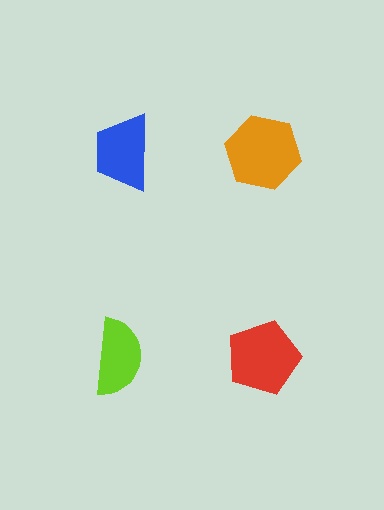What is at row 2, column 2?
A red pentagon.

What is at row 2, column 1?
A lime semicircle.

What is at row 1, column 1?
A blue trapezoid.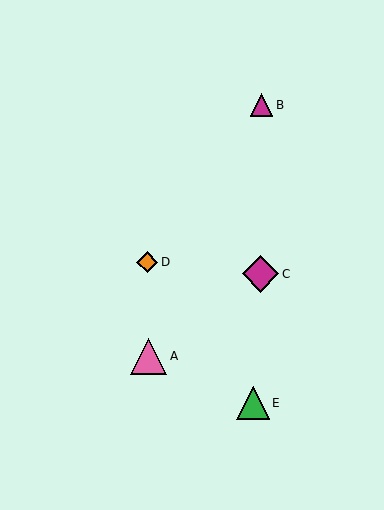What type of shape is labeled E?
Shape E is a green triangle.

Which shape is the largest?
The pink triangle (labeled A) is the largest.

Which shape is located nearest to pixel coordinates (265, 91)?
The magenta triangle (labeled B) at (262, 105) is nearest to that location.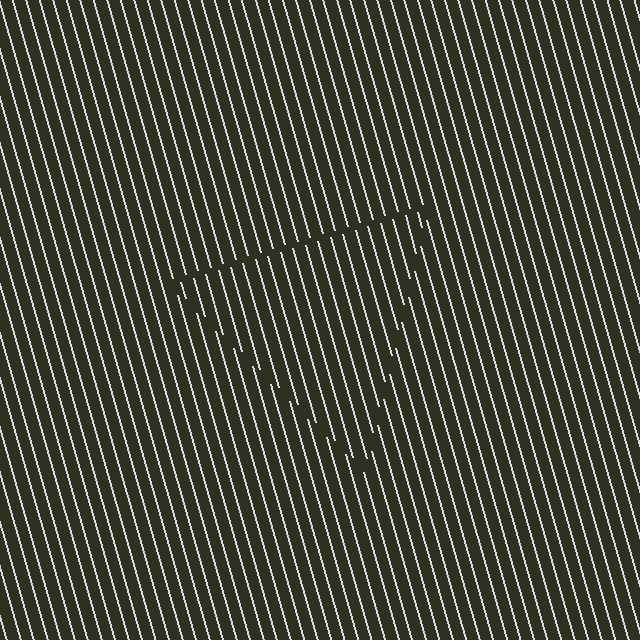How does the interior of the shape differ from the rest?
The interior of the shape contains the same grating, shifted by half a period — the contour is defined by the phase discontinuity where line-ends from the inner and outer gratings abut.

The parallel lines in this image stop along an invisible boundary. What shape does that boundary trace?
An illusory triangle. The interior of the shape contains the same grating, shifted by half a period — the contour is defined by the phase discontinuity where line-ends from the inner and outer gratings abut.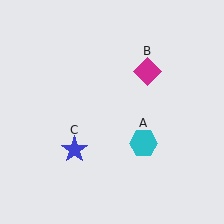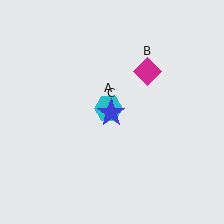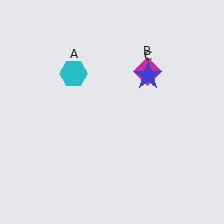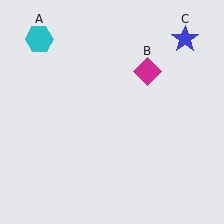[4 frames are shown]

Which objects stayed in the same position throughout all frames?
Magenta diamond (object B) remained stationary.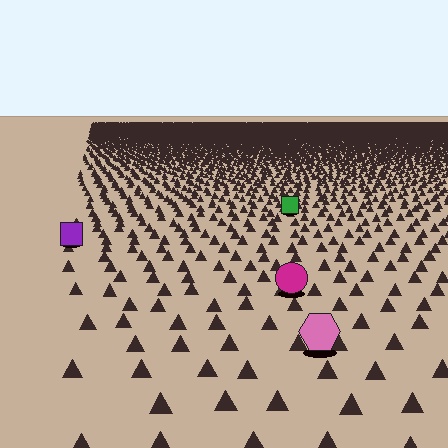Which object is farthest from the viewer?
The green square is farthest from the viewer. It appears smaller and the ground texture around it is denser.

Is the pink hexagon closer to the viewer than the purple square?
Yes. The pink hexagon is closer — you can tell from the texture gradient: the ground texture is coarser near it.